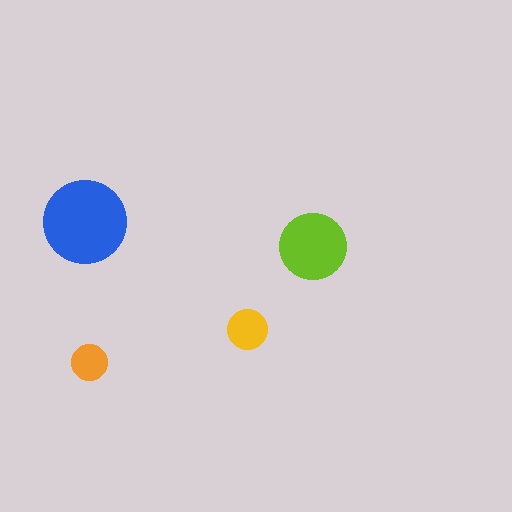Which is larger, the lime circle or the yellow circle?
The lime one.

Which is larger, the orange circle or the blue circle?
The blue one.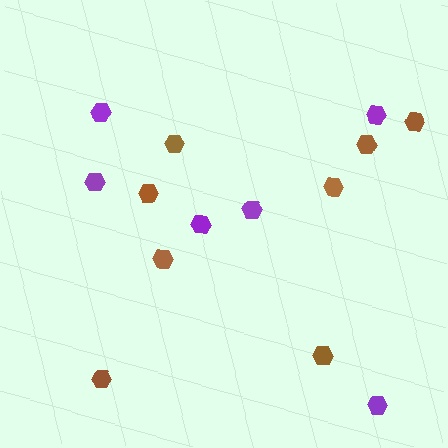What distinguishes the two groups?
There are 2 groups: one group of brown hexagons (8) and one group of purple hexagons (6).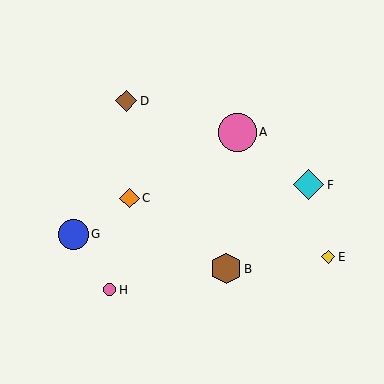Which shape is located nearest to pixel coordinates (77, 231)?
The blue circle (labeled G) at (74, 234) is nearest to that location.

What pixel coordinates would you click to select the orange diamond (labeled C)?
Click at (130, 198) to select the orange diamond C.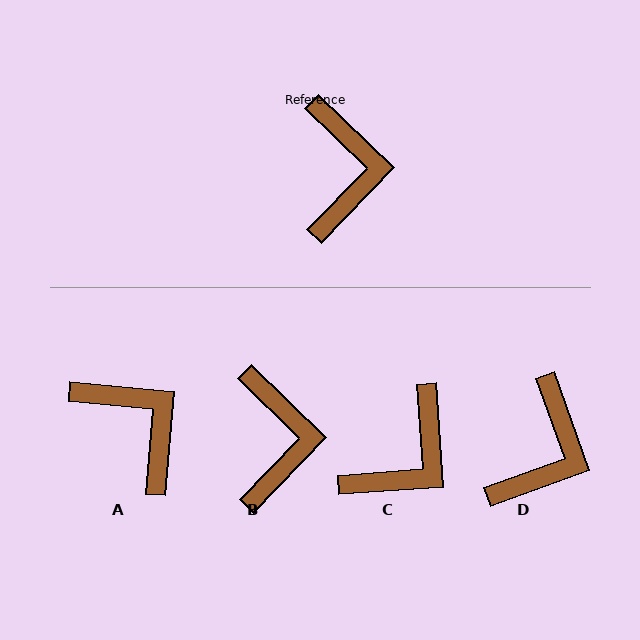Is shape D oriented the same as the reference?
No, it is off by about 26 degrees.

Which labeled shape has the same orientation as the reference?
B.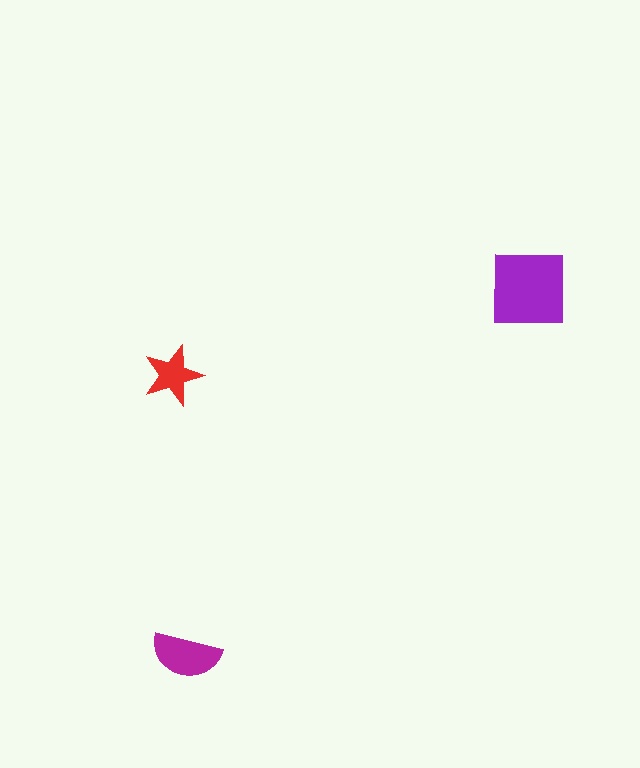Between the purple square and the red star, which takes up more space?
The purple square.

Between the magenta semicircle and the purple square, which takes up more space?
The purple square.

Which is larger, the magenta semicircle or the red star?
The magenta semicircle.